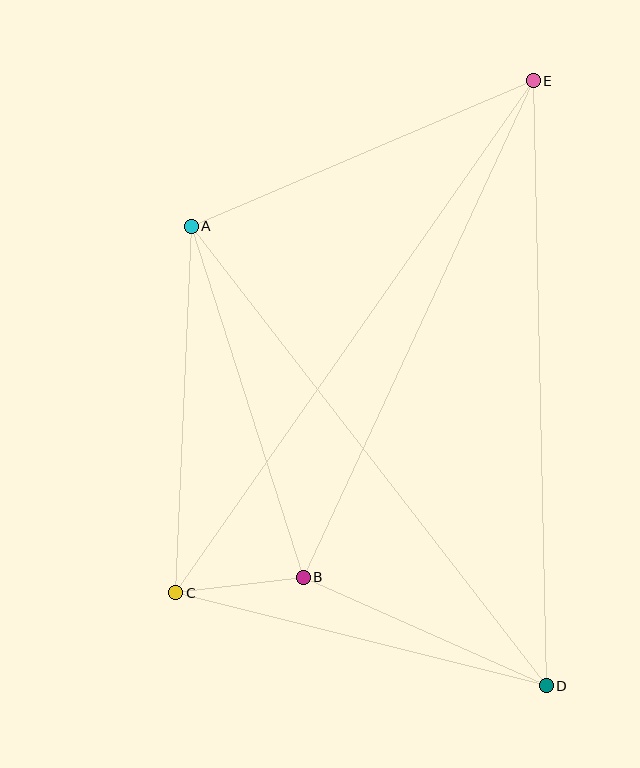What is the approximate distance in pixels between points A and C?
The distance between A and C is approximately 367 pixels.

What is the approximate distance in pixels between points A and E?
The distance between A and E is approximately 372 pixels.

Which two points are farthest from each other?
Points C and E are farthest from each other.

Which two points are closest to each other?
Points B and C are closest to each other.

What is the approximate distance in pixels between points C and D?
The distance between C and D is approximately 382 pixels.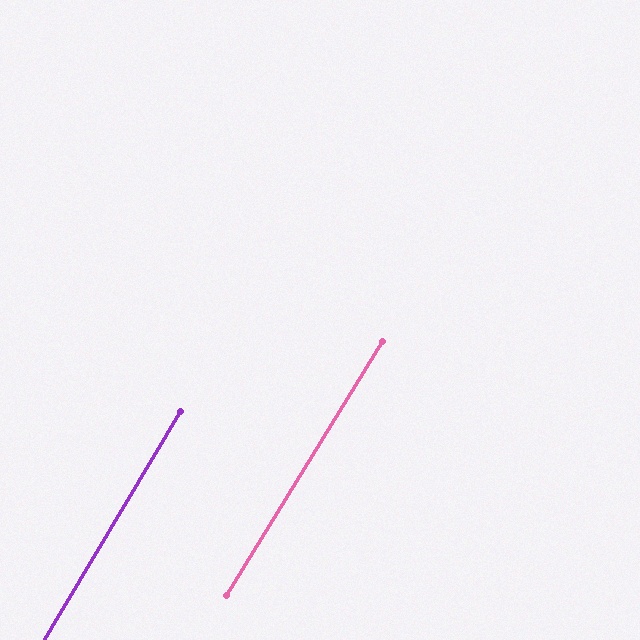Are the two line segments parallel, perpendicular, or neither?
Parallel — their directions differ by only 0.8°.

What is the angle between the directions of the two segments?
Approximately 1 degree.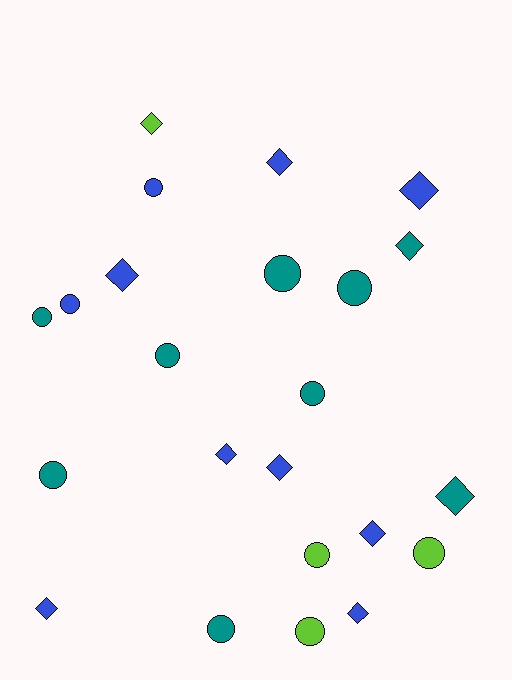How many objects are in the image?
There are 23 objects.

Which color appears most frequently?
Blue, with 10 objects.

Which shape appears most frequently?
Circle, with 12 objects.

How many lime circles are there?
There are 3 lime circles.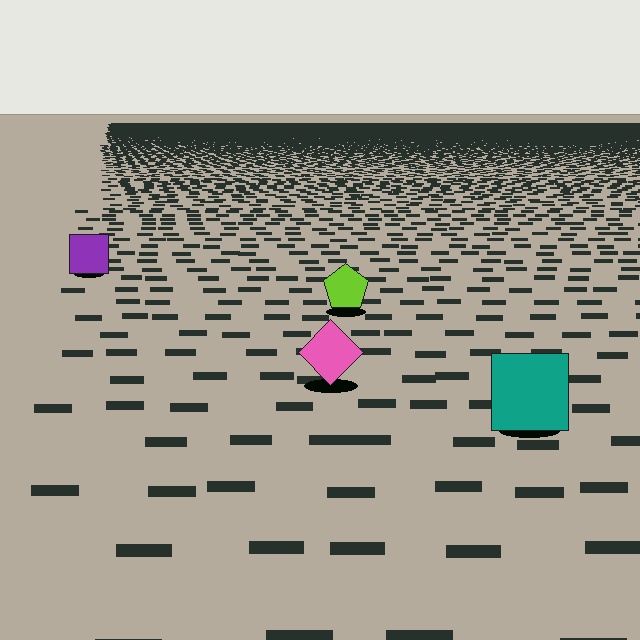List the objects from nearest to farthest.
From nearest to farthest: the teal square, the pink diamond, the lime pentagon, the purple square.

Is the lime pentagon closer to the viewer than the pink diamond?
No. The pink diamond is closer — you can tell from the texture gradient: the ground texture is coarser near it.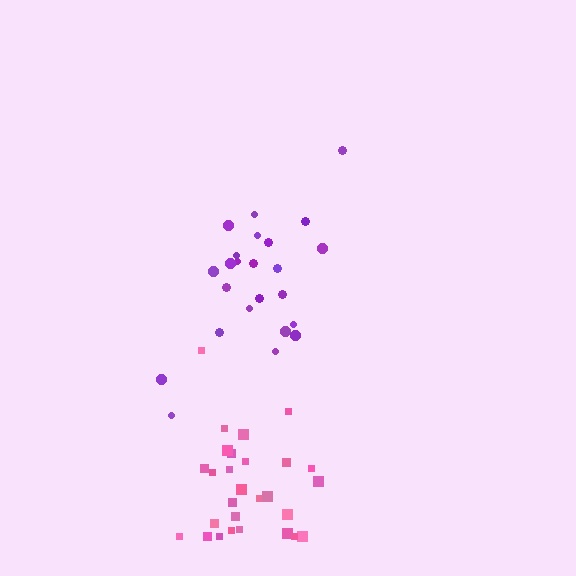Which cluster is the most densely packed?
Purple.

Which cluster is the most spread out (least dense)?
Pink.